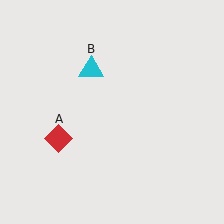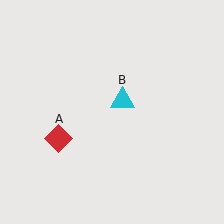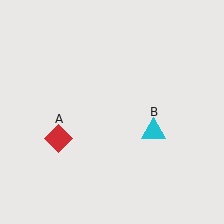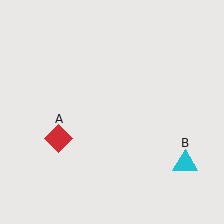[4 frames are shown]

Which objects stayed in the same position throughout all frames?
Red diamond (object A) remained stationary.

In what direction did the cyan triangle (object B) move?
The cyan triangle (object B) moved down and to the right.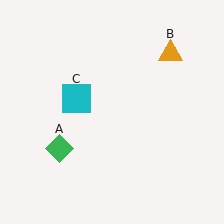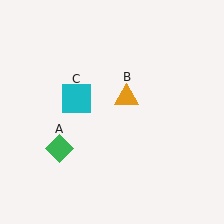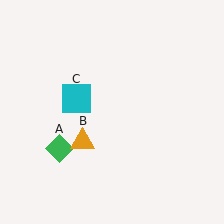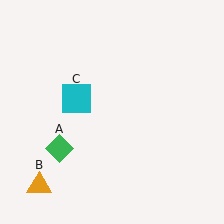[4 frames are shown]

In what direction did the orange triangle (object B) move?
The orange triangle (object B) moved down and to the left.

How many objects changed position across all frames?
1 object changed position: orange triangle (object B).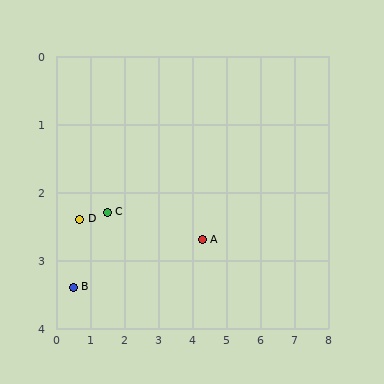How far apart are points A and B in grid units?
Points A and B are about 3.9 grid units apart.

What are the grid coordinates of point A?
Point A is at approximately (4.3, 2.7).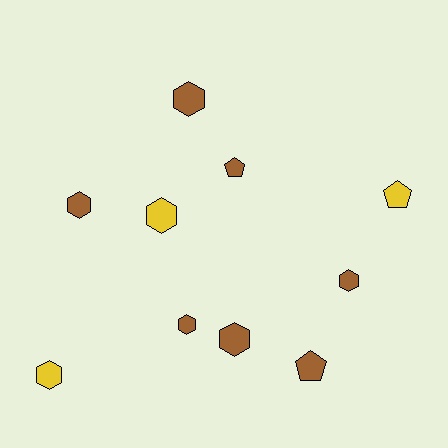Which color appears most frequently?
Brown, with 7 objects.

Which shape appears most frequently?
Hexagon, with 7 objects.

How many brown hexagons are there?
There are 5 brown hexagons.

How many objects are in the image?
There are 10 objects.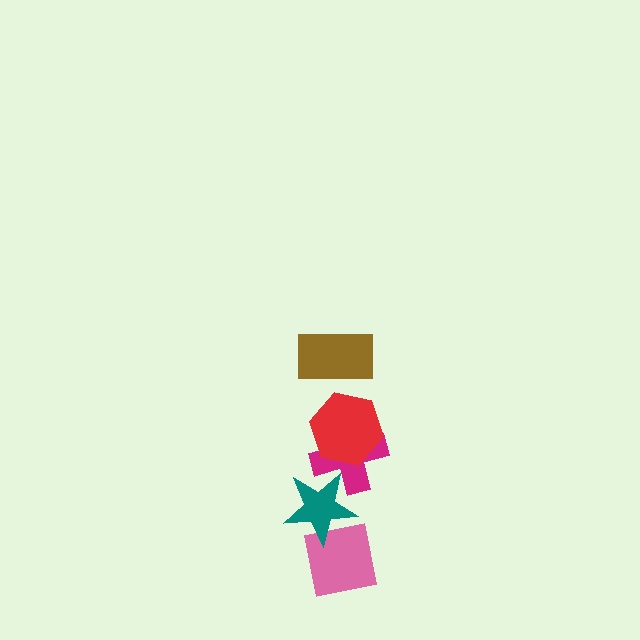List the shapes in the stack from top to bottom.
From top to bottom: the brown rectangle, the red hexagon, the magenta cross, the teal star, the pink square.